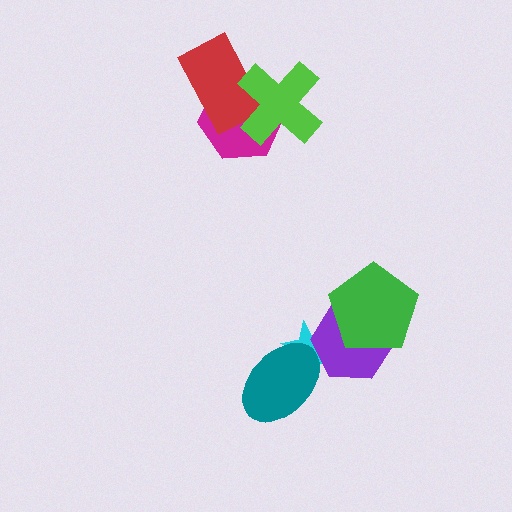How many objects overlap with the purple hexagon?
2 objects overlap with the purple hexagon.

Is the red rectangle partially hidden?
Yes, it is partially covered by another shape.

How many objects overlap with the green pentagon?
1 object overlaps with the green pentagon.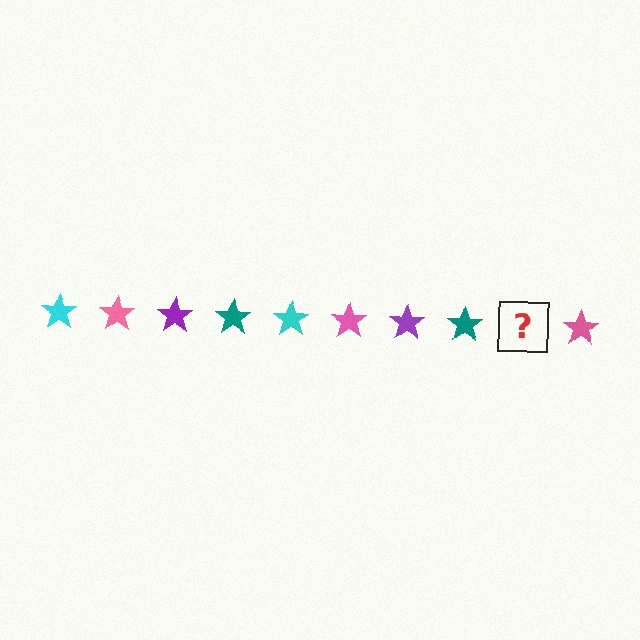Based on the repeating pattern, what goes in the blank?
The blank should be a cyan star.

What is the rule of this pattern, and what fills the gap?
The rule is that the pattern cycles through cyan, pink, purple, teal stars. The gap should be filled with a cyan star.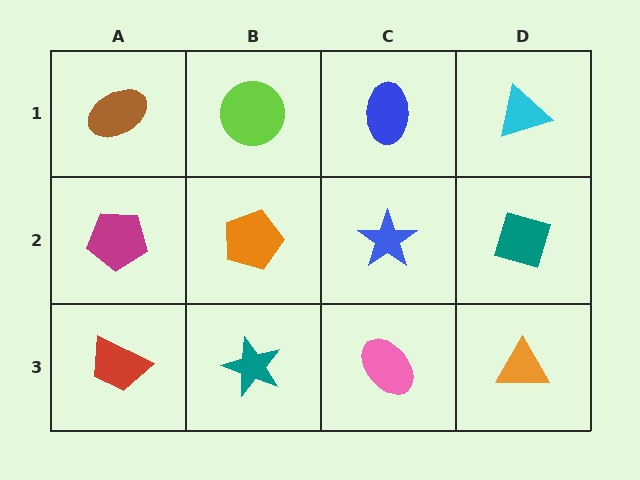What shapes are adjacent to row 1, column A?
A magenta pentagon (row 2, column A), a lime circle (row 1, column B).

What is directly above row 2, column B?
A lime circle.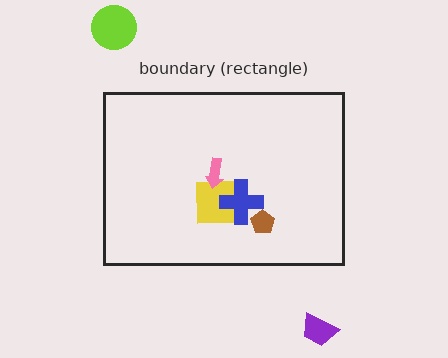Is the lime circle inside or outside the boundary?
Outside.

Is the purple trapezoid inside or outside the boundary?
Outside.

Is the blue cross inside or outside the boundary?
Inside.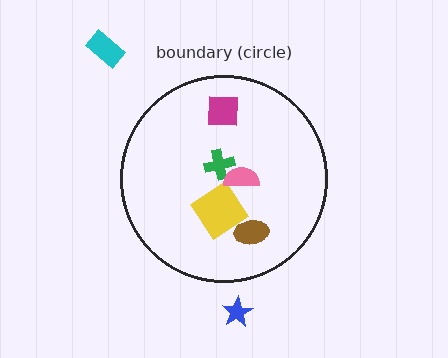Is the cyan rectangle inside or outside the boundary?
Outside.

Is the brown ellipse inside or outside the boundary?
Inside.